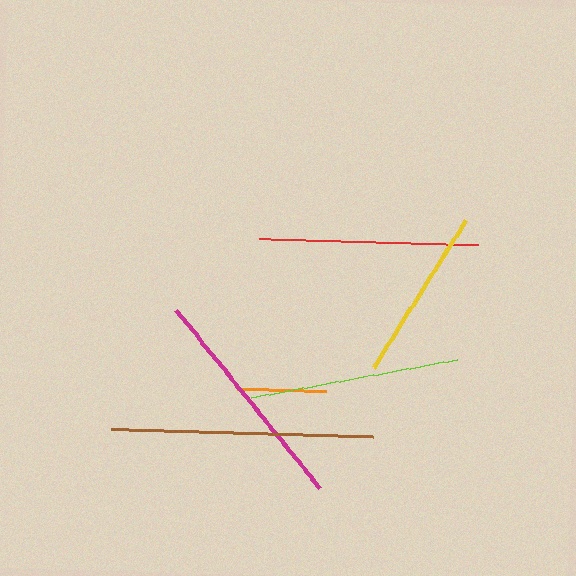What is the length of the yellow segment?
The yellow segment is approximately 174 pixels long.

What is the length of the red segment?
The red segment is approximately 220 pixels long.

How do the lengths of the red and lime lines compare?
The red and lime lines are approximately the same length.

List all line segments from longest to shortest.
From longest to shortest: brown, magenta, red, lime, yellow, orange.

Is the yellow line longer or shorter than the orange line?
The yellow line is longer than the orange line.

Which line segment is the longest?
The brown line is the longest at approximately 262 pixels.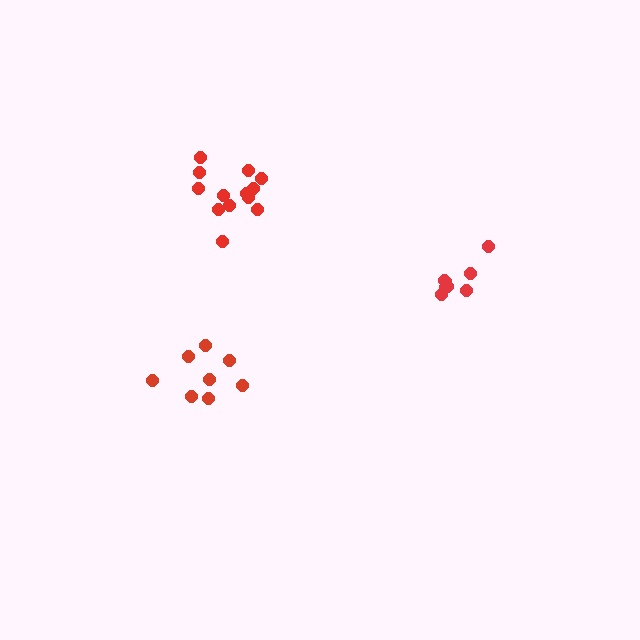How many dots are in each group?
Group 1: 8 dots, Group 2: 8 dots, Group 3: 13 dots (29 total).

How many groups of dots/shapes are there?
There are 3 groups.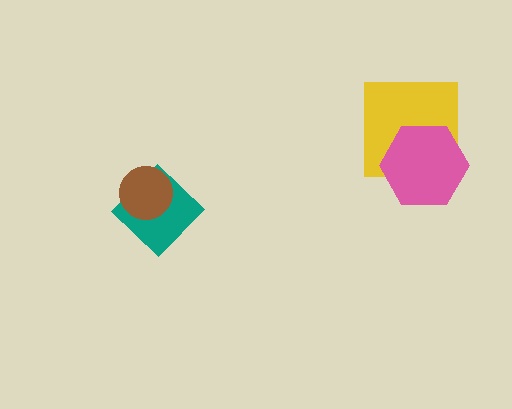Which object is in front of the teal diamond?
The brown circle is in front of the teal diamond.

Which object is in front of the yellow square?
The pink hexagon is in front of the yellow square.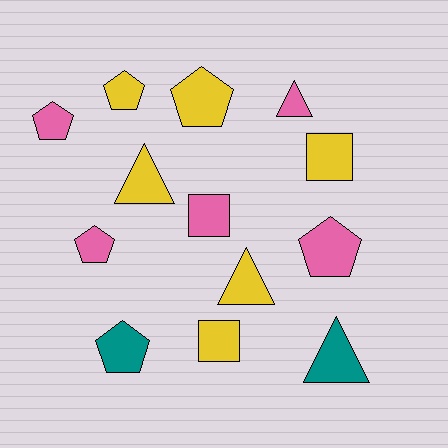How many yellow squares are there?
There are 2 yellow squares.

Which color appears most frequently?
Yellow, with 6 objects.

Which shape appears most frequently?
Pentagon, with 6 objects.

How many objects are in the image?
There are 13 objects.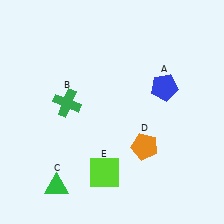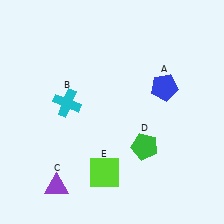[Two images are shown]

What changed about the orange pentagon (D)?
In Image 1, D is orange. In Image 2, it changed to green.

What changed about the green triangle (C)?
In Image 1, C is green. In Image 2, it changed to purple.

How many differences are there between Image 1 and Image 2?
There are 3 differences between the two images.